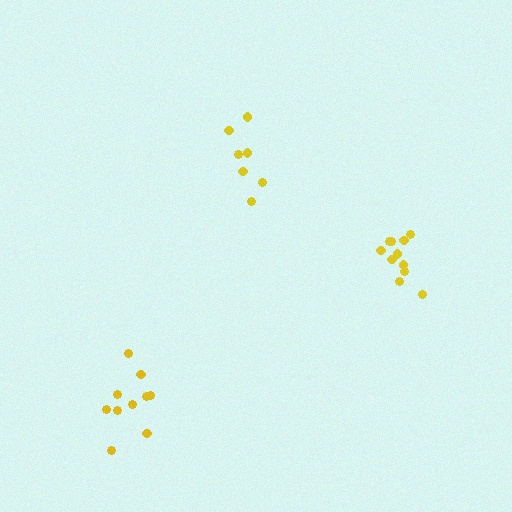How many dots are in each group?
Group 1: 7 dots, Group 2: 11 dots, Group 3: 10 dots (28 total).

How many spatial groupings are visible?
There are 3 spatial groupings.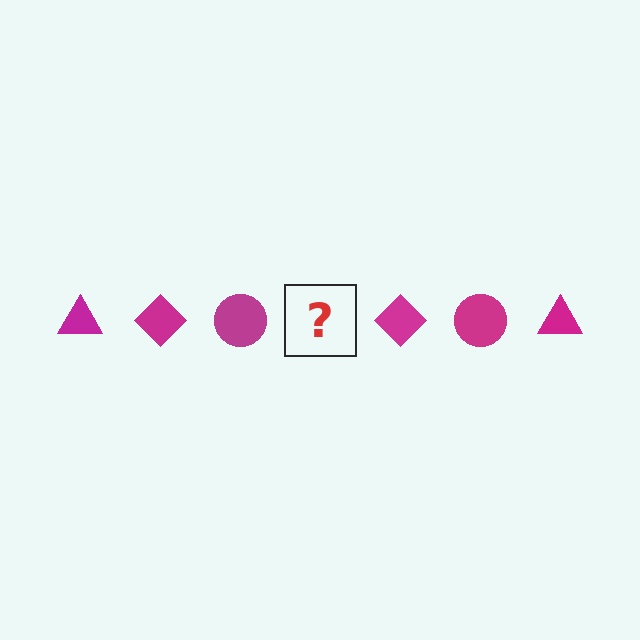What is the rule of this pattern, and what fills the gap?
The rule is that the pattern cycles through triangle, diamond, circle shapes in magenta. The gap should be filled with a magenta triangle.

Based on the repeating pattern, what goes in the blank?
The blank should be a magenta triangle.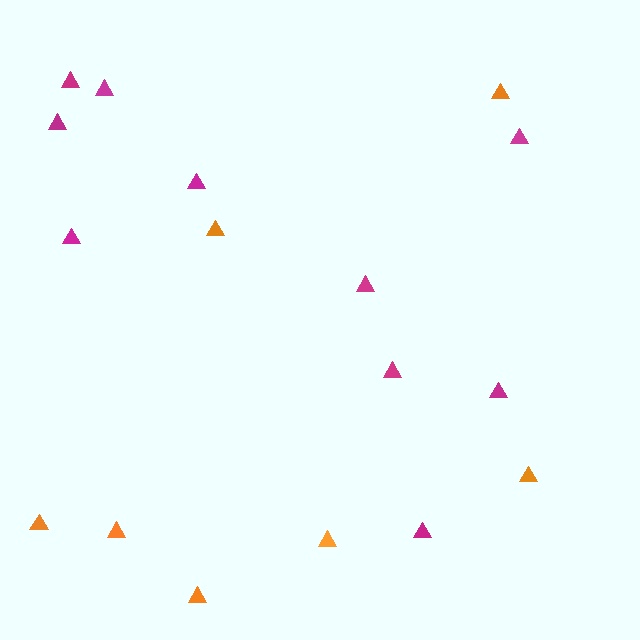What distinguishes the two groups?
There are 2 groups: one group of orange triangles (7) and one group of magenta triangles (10).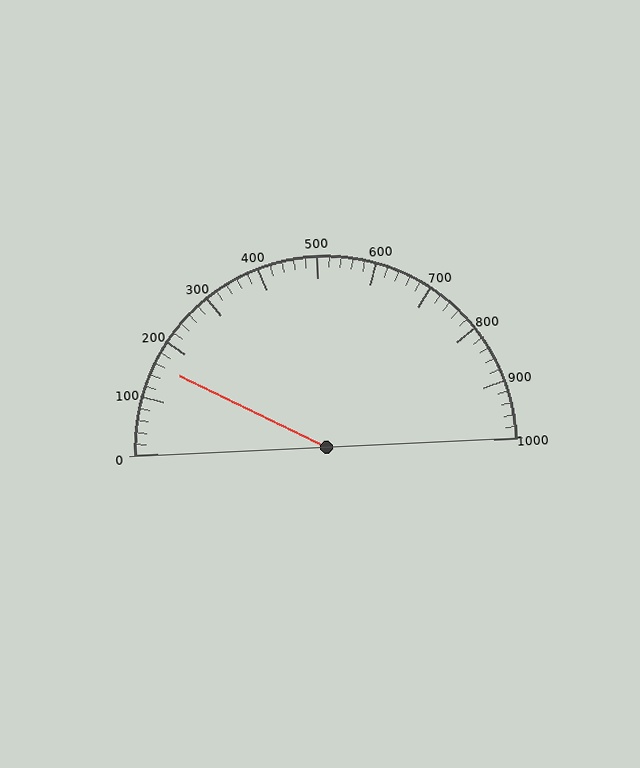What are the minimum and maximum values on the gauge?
The gauge ranges from 0 to 1000.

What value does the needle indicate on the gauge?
The needle indicates approximately 160.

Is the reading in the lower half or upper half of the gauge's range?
The reading is in the lower half of the range (0 to 1000).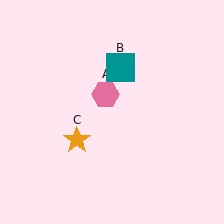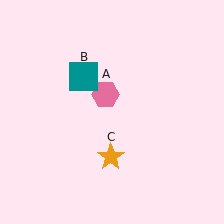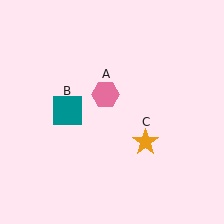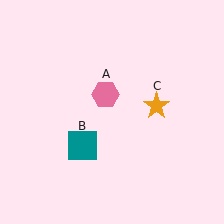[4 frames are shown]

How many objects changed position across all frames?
2 objects changed position: teal square (object B), orange star (object C).